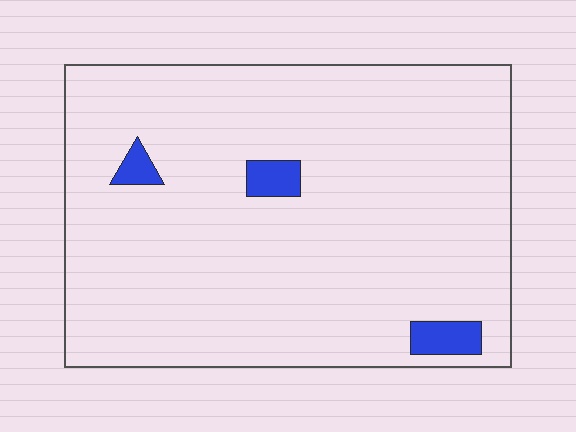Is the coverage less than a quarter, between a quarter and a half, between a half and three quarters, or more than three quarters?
Less than a quarter.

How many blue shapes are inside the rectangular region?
3.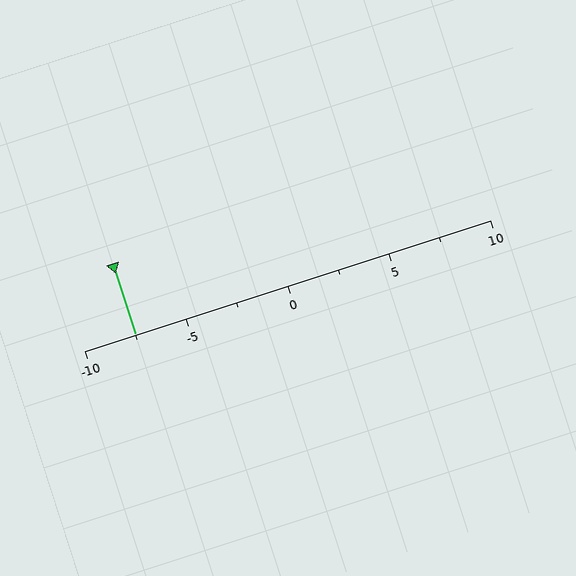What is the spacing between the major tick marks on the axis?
The major ticks are spaced 5 apart.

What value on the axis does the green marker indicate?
The marker indicates approximately -7.5.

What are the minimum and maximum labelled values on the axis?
The axis runs from -10 to 10.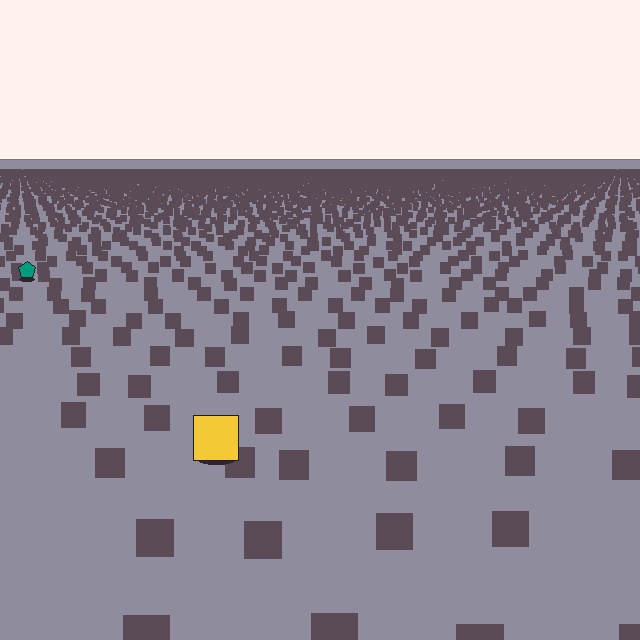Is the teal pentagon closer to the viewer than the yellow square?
No. The yellow square is closer — you can tell from the texture gradient: the ground texture is coarser near it.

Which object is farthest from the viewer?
The teal pentagon is farthest from the viewer. It appears smaller and the ground texture around it is denser.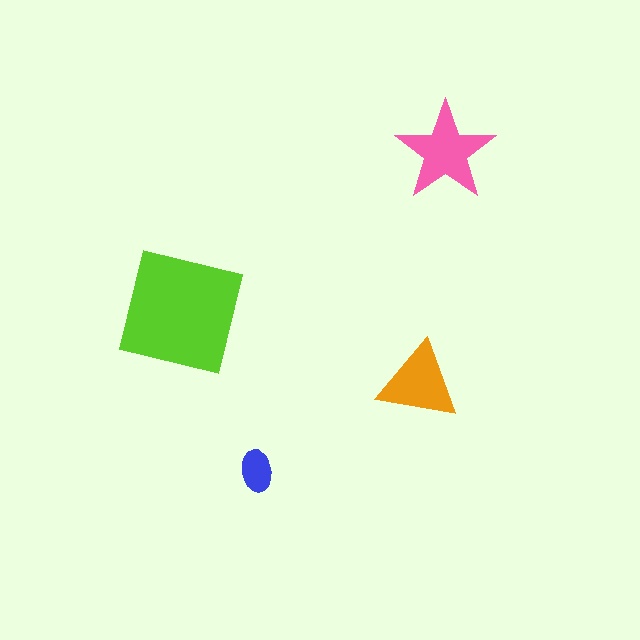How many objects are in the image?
There are 4 objects in the image.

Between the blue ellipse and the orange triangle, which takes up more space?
The orange triangle.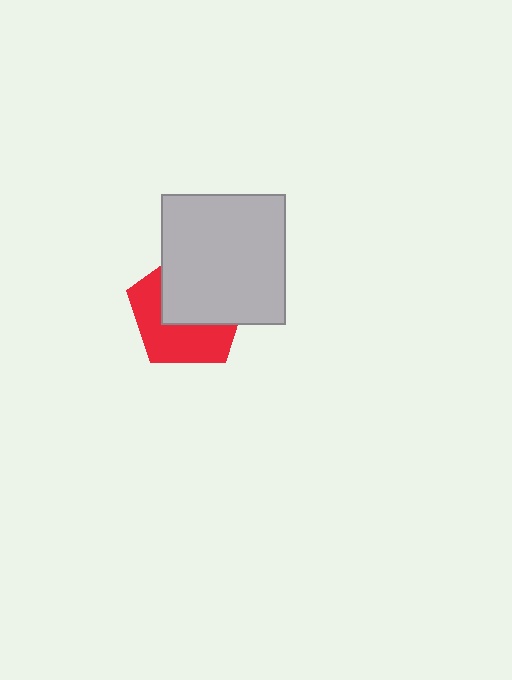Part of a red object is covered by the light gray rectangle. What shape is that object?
It is a pentagon.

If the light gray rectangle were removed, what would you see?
You would see the complete red pentagon.